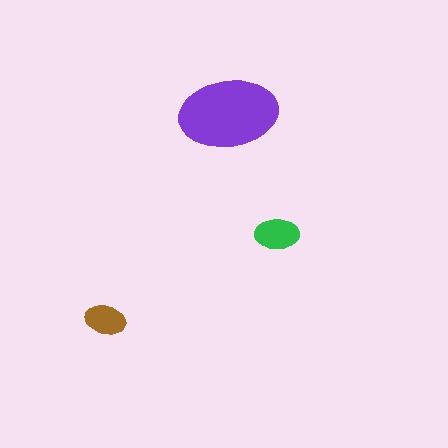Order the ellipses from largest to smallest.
the purple one, the green one, the brown one.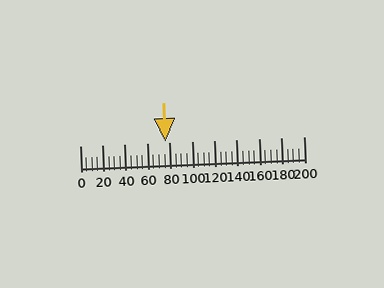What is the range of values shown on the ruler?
The ruler shows values from 0 to 200.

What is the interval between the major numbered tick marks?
The major tick marks are spaced 20 units apart.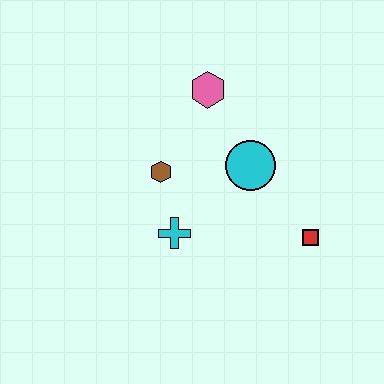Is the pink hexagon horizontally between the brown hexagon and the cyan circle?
Yes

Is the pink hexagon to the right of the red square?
No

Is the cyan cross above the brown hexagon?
No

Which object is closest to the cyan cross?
The brown hexagon is closest to the cyan cross.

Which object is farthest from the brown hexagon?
The red square is farthest from the brown hexagon.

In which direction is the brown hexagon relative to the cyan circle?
The brown hexagon is to the left of the cyan circle.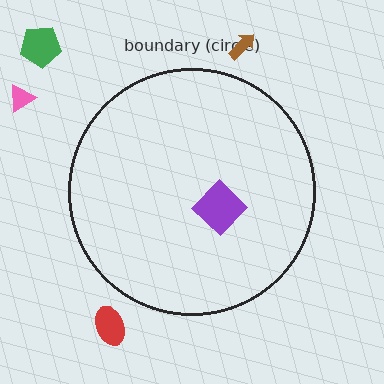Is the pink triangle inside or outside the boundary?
Outside.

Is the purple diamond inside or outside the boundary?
Inside.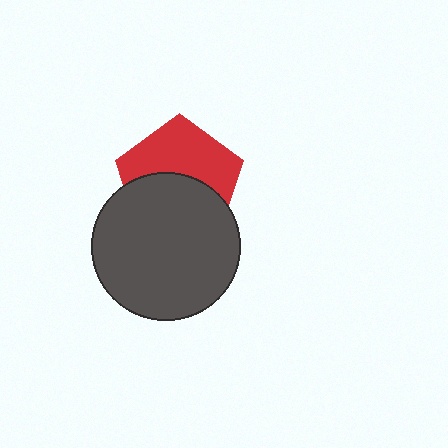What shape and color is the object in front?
The object in front is a dark gray circle.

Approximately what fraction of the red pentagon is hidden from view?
Roughly 49% of the red pentagon is hidden behind the dark gray circle.